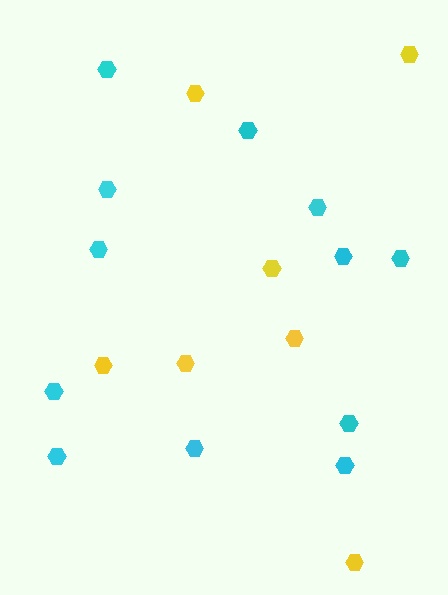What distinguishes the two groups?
There are 2 groups: one group of cyan hexagons (12) and one group of yellow hexagons (7).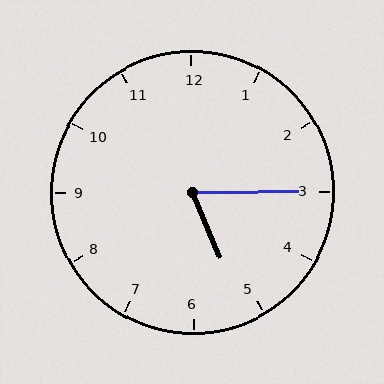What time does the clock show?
5:15.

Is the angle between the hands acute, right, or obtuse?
It is acute.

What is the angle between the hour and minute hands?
Approximately 68 degrees.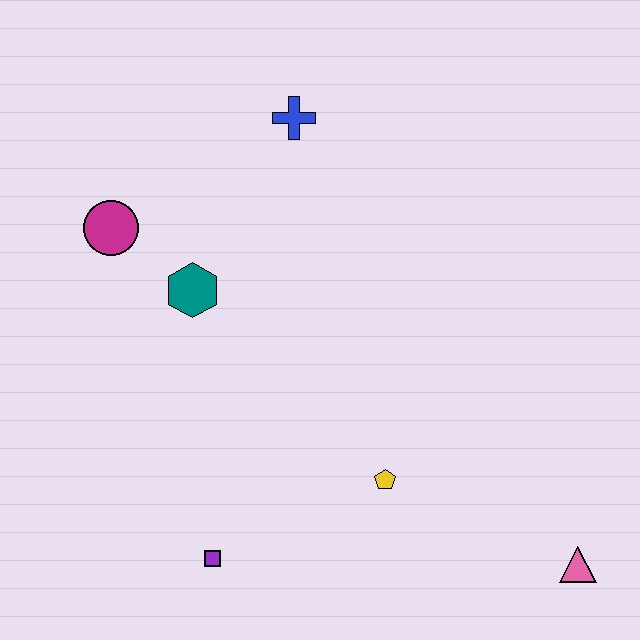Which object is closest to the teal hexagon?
The magenta circle is closest to the teal hexagon.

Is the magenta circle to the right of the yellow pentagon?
No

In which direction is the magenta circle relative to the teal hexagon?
The magenta circle is to the left of the teal hexagon.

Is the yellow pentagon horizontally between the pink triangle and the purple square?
Yes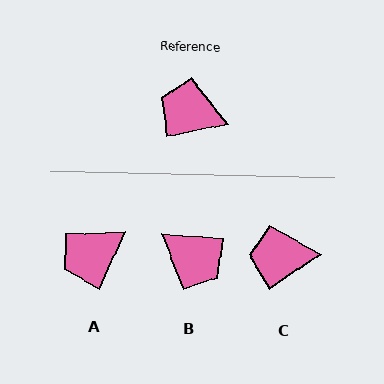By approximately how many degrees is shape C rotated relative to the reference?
Approximately 22 degrees counter-clockwise.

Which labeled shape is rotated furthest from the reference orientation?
B, about 164 degrees away.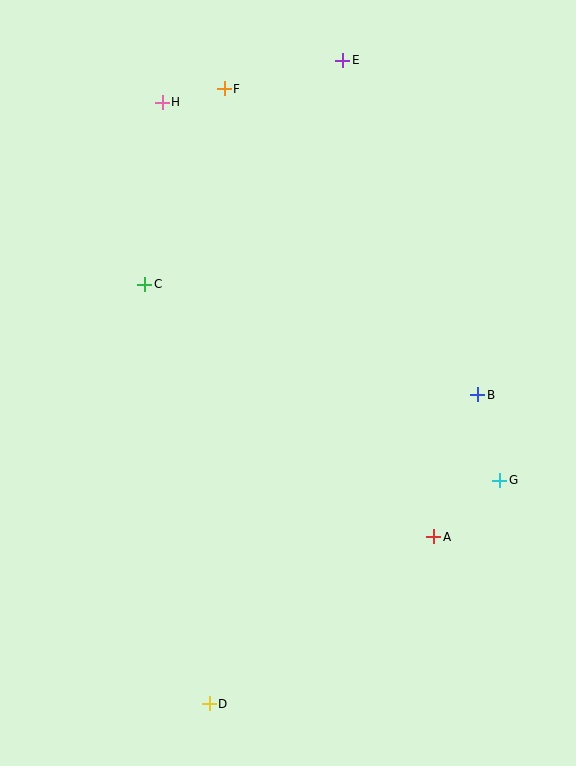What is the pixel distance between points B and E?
The distance between B and E is 361 pixels.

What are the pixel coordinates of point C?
Point C is at (145, 284).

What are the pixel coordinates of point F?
Point F is at (224, 89).